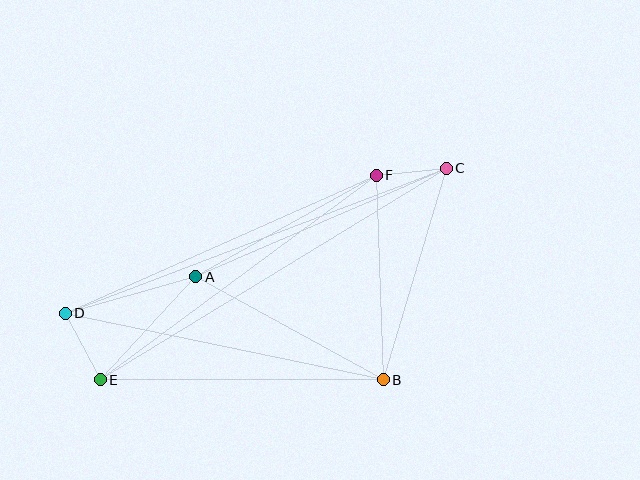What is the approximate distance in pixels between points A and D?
The distance between A and D is approximately 136 pixels.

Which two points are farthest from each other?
Points C and D are farthest from each other.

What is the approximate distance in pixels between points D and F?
The distance between D and F is approximately 340 pixels.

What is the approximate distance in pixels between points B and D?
The distance between B and D is approximately 325 pixels.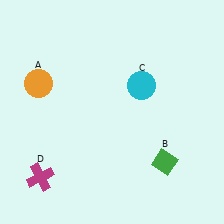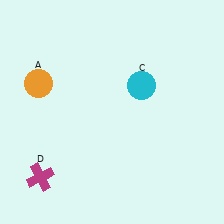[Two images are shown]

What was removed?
The green diamond (B) was removed in Image 2.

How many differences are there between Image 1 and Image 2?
There is 1 difference between the two images.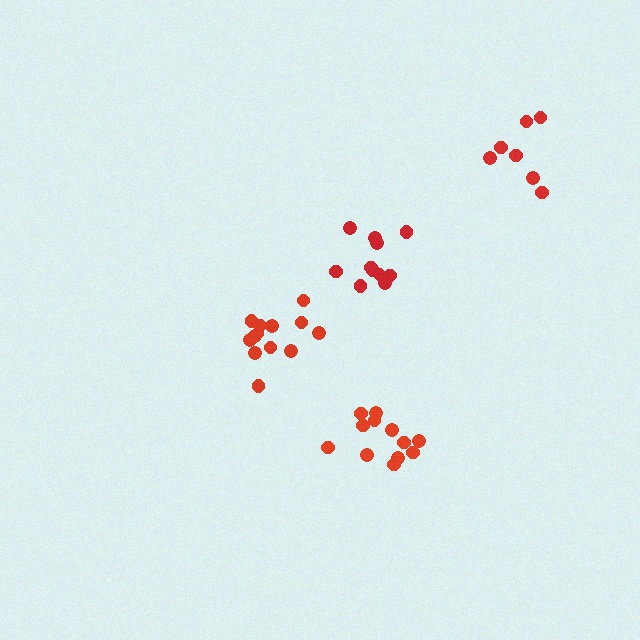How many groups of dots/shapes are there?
There are 4 groups.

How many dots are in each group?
Group 1: 12 dots, Group 2: 13 dots, Group 3: 11 dots, Group 4: 7 dots (43 total).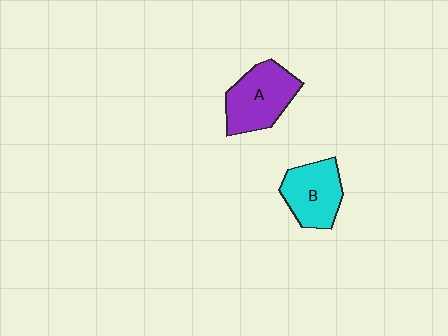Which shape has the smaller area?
Shape B (cyan).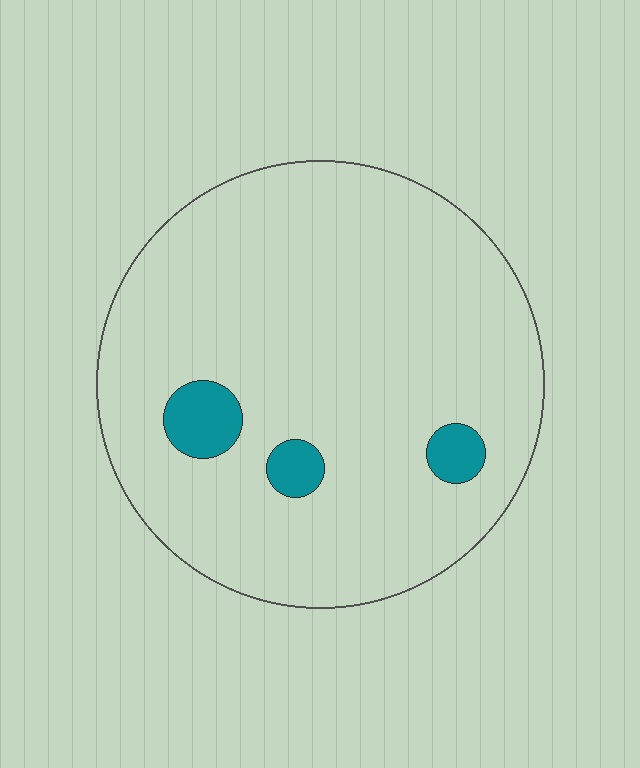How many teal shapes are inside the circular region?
3.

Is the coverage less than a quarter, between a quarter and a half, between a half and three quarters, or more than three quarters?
Less than a quarter.